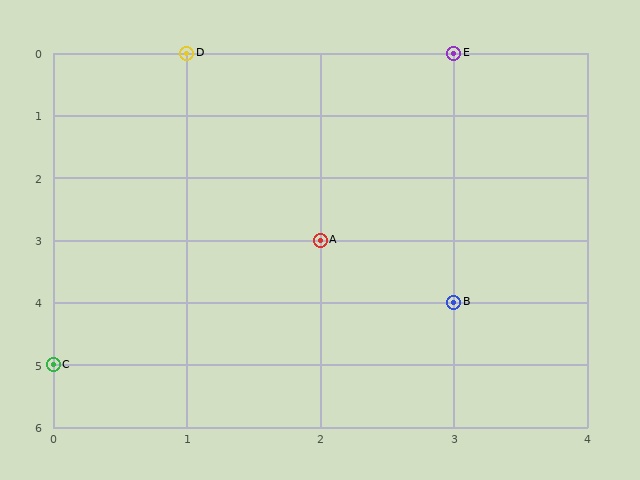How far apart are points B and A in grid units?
Points B and A are 1 column and 1 row apart (about 1.4 grid units diagonally).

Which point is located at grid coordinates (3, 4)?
Point B is at (3, 4).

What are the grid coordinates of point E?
Point E is at grid coordinates (3, 0).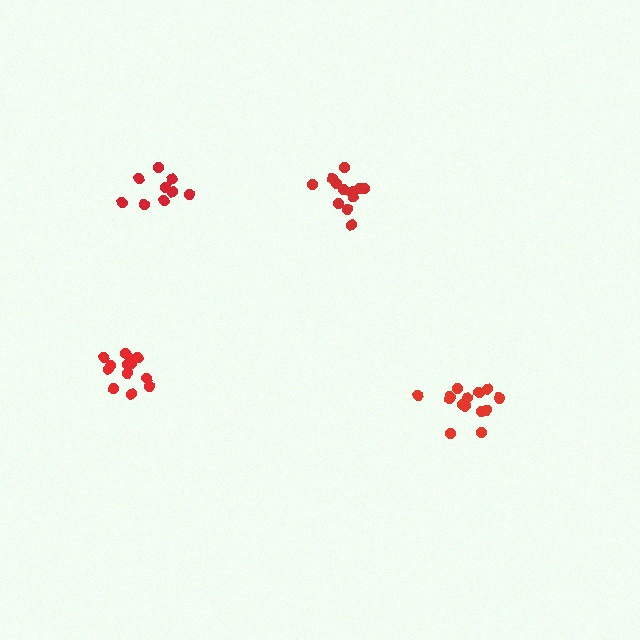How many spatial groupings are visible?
There are 4 spatial groupings.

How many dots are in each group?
Group 1: 14 dots, Group 2: 9 dots, Group 3: 13 dots, Group 4: 12 dots (48 total).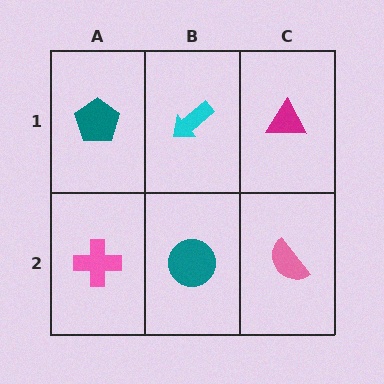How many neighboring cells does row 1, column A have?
2.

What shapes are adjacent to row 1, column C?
A pink semicircle (row 2, column C), a cyan arrow (row 1, column B).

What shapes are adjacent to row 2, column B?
A cyan arrow (row 1, column B), a pink cross (row 2, column A), a pink semicircle (row 2, column C).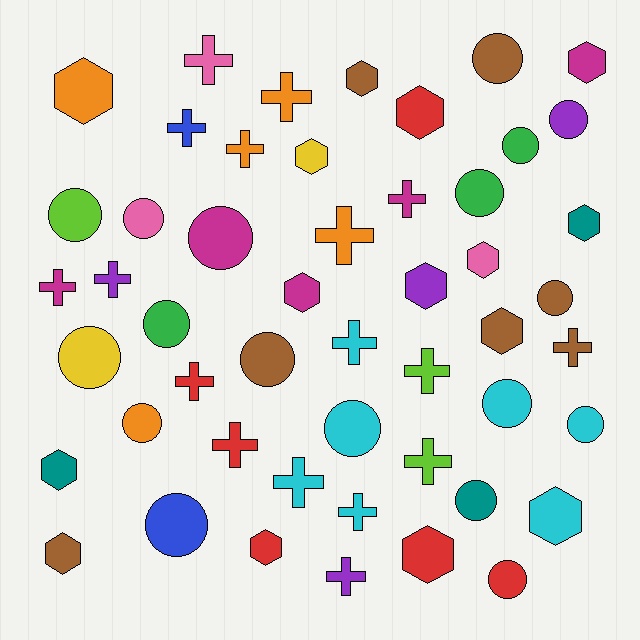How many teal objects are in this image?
There are 3 teal objects.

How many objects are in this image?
There are 50 objects.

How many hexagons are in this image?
There are 15 hexagons.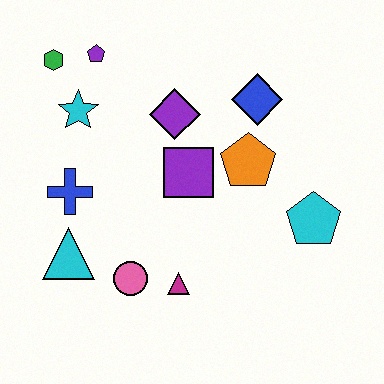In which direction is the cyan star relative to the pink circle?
The cyan star is above the pink circle.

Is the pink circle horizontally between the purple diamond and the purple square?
No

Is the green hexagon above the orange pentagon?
Yes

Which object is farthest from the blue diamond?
The cyan triangle is farthest from the blue diamond.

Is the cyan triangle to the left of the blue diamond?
Yes